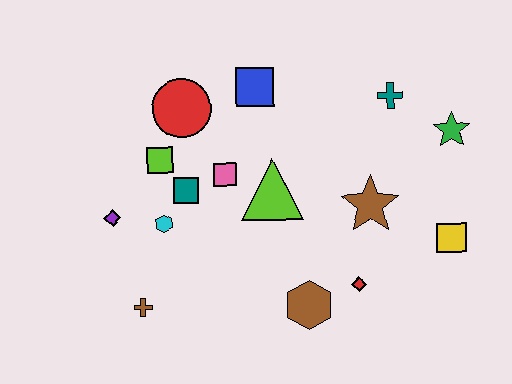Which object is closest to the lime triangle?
The pink square is closest to the lime triangle.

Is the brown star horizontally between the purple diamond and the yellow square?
Yes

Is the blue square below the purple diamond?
No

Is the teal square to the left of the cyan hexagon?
No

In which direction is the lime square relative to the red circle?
The lime square is below the red circle.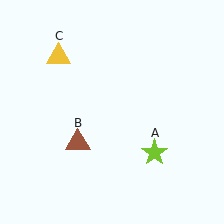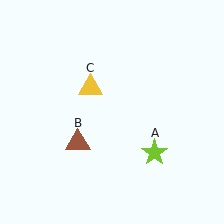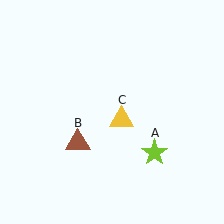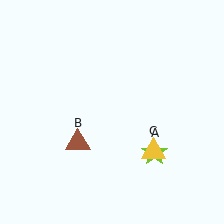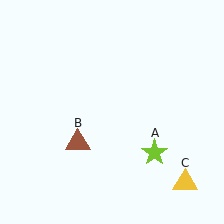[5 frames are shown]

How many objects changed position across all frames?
1 object changed position: yellow triangle (object C).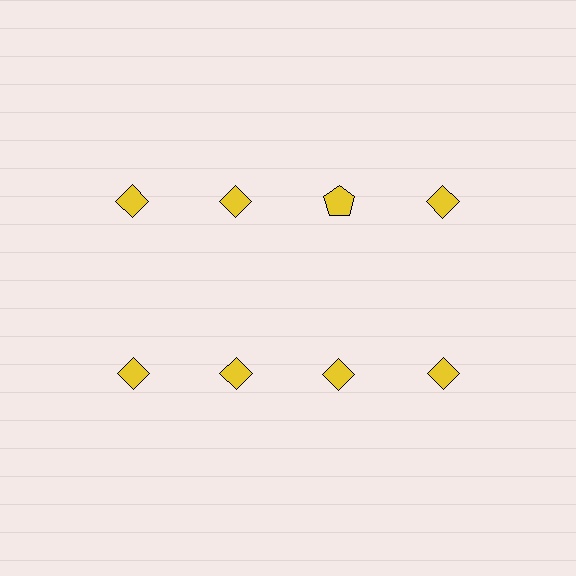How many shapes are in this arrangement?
There are 8 shapes arranged in a grid pattern.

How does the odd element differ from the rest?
It has a different shape: pentagon instead of diamond.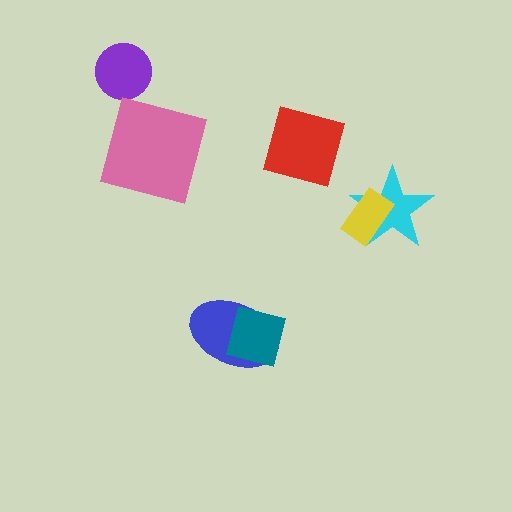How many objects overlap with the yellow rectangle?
1 object overlaps with the yellow rectangle.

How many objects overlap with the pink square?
0 objects overlap with the pink square.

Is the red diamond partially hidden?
No, no other shape covers it.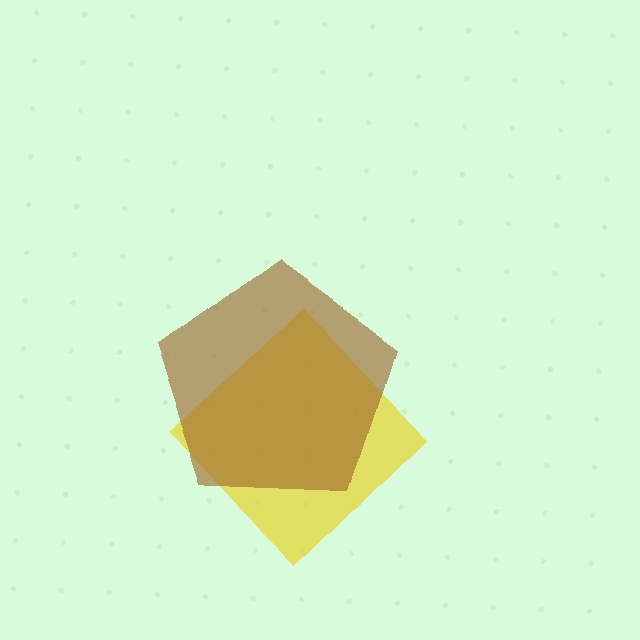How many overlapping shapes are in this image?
There are 2 overlapping shapes in the image.